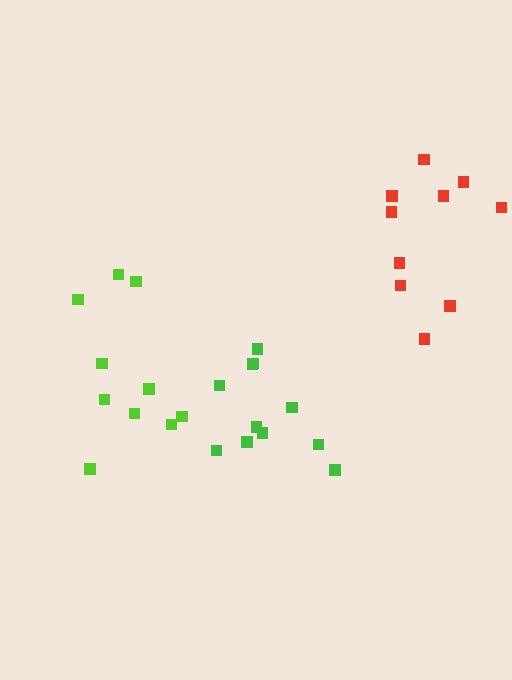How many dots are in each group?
Group 1: 10 dots, Group 2: 10 dots, Group 3: 11 dots (31 total).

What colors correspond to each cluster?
The clusters are colored: red, lime, green.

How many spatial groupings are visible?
There are 3 spatial groupings.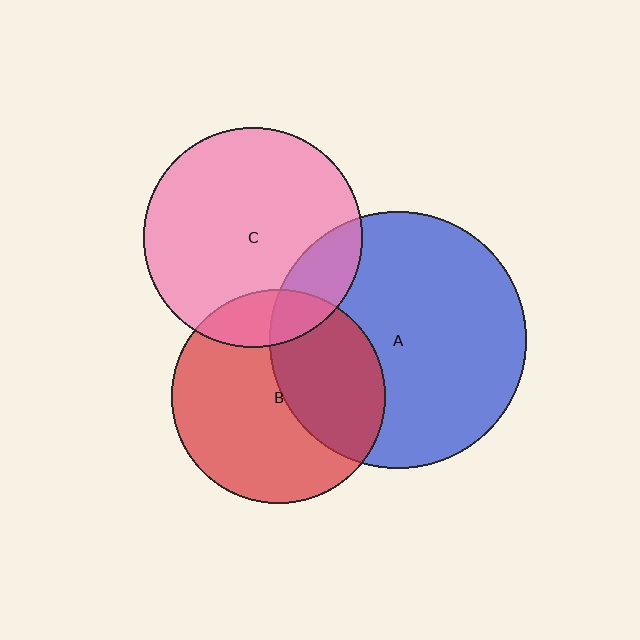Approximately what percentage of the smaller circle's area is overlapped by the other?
Approximately 15%.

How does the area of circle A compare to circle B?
Approximately 1.4 times.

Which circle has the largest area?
Circle A (blue).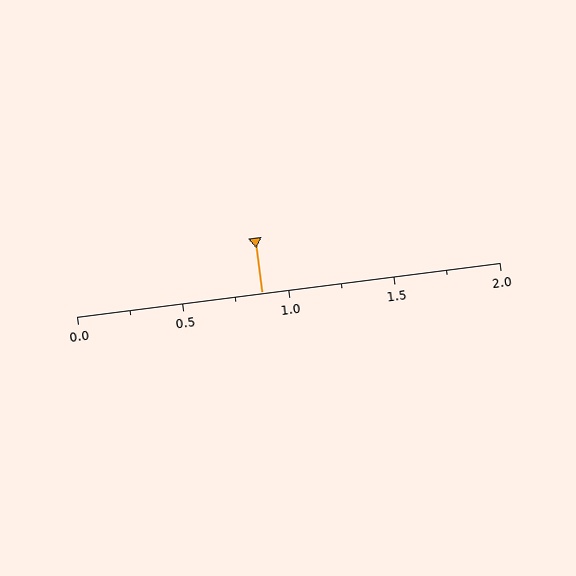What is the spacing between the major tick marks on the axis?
The major ticks are spaced 0.5 apart.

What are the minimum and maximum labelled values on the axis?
The axis runs from 0.0 to 2.0.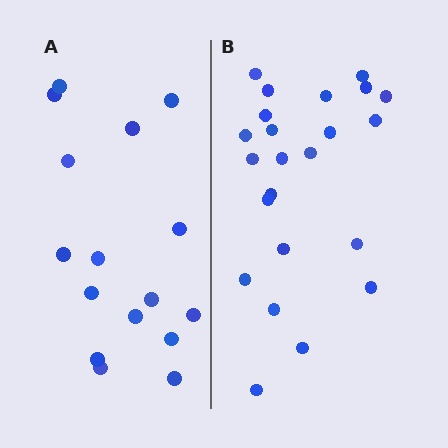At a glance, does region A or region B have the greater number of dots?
Region B (the right region) has more dots.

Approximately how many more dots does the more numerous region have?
Region B has roughly 8 or so more dots than region A.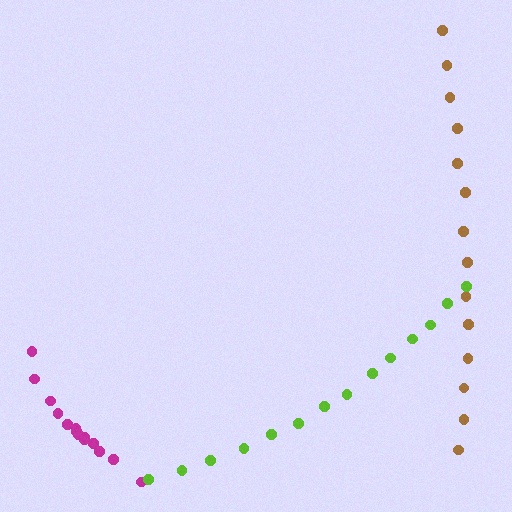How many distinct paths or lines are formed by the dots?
There are 3 distinct paths.